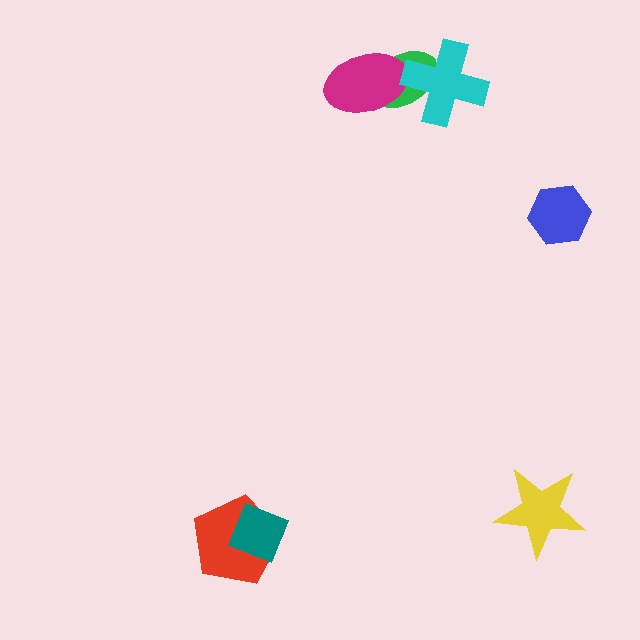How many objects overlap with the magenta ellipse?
1 object overlaps with the magenta ellipse.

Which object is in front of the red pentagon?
The teal diamond is in front of the red pentagon.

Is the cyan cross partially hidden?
No, no other shape covers it.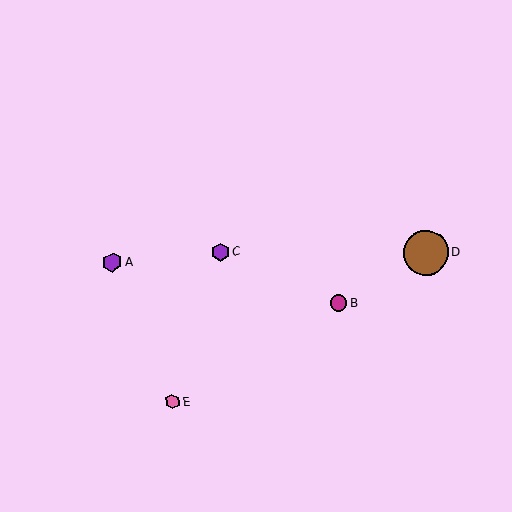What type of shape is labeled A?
Shape A is a purple hexagon.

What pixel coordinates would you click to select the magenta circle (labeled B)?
Click at (339, 303) to select the magenta circle B.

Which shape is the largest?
The brown circle (labeled D) is the largest.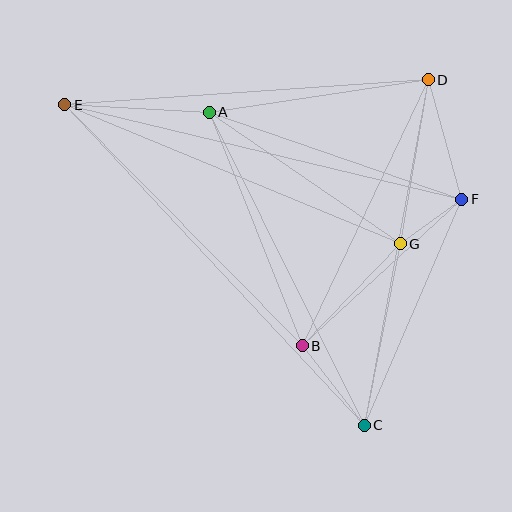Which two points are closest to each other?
Points F and G are closest to each other.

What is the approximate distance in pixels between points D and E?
The distance between D and E is approximately 364 pixels.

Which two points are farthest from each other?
Points C and E are farthest from each other.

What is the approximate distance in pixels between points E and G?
The distance between E and G is approximately 363 pixels.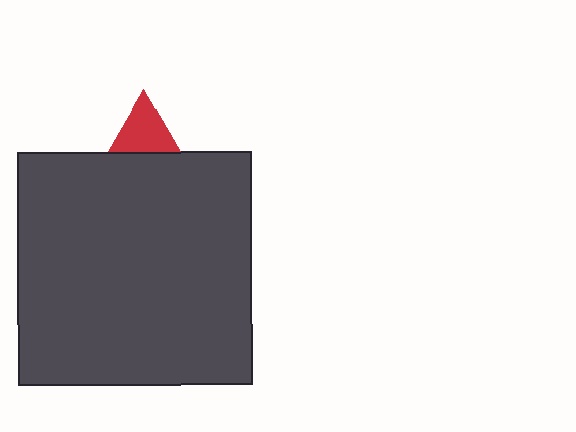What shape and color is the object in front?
The object in front is a dark gray square.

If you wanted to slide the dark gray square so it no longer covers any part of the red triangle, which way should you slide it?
Slide it down — that is the most direct way to separate the two shapes.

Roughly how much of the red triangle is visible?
A small part of it is visible (roughly 39%).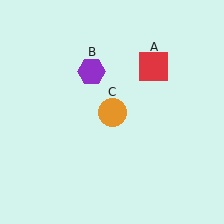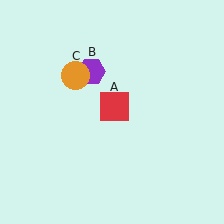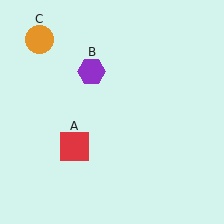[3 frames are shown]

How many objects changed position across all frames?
2 objects changed position: red square (object A), orange circle (object C).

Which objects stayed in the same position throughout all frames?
Purple hexagon (object B) remained stationary.